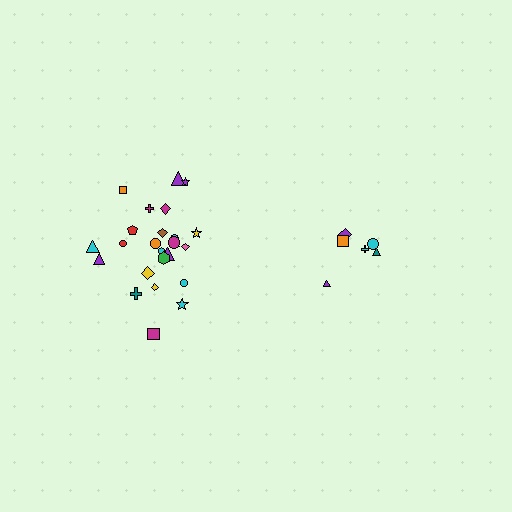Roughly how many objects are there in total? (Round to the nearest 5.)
Roughly 30 objects in total.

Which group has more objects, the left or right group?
The left group.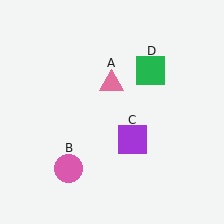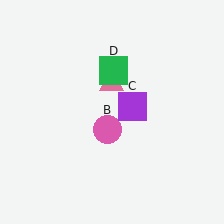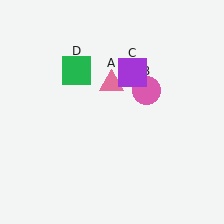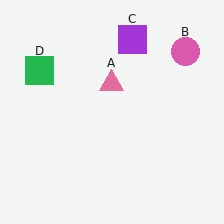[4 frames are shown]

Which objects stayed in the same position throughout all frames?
Pink triangle (object A) remained stationary.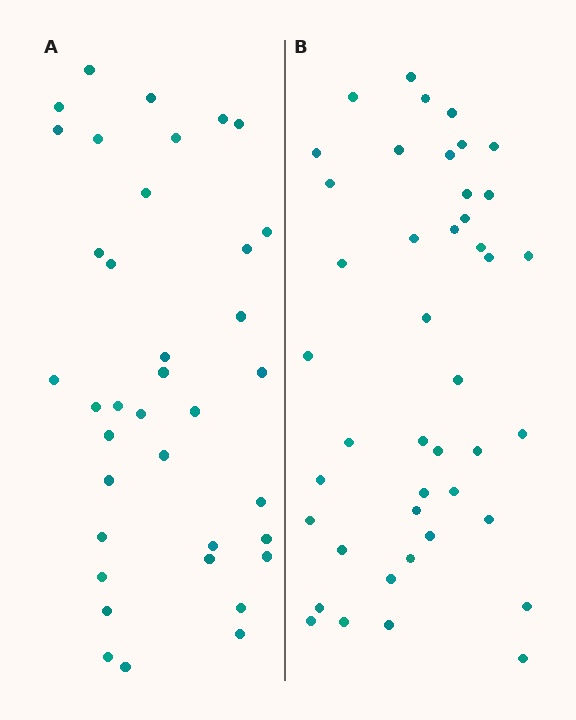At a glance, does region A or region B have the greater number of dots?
Region B (the right region) has more dots.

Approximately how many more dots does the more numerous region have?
Region B has about 6 more dots than region A.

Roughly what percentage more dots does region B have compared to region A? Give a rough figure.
About 15% more.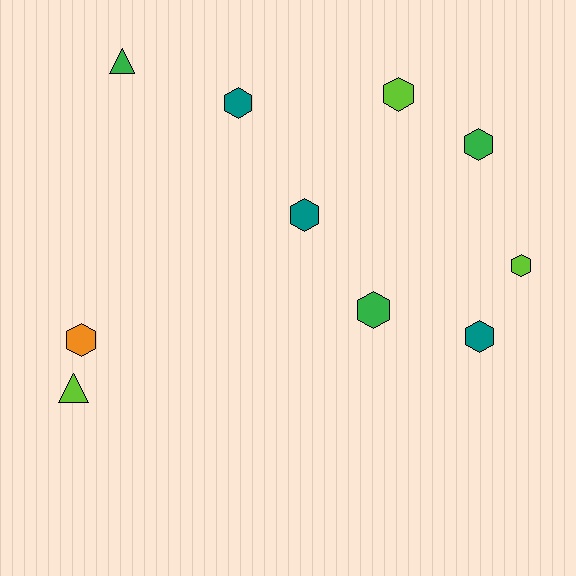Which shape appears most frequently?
Hexagon, with 8 objects.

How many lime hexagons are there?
There are 2 lime hexagons.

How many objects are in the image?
There are 10 objects.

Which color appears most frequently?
Lime, with 3 objects.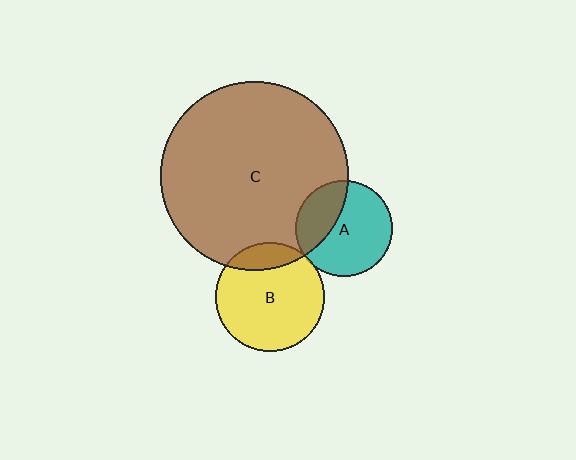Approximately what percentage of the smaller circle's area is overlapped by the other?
Approximately 5%.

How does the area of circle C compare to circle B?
Approximately 3.0 times.